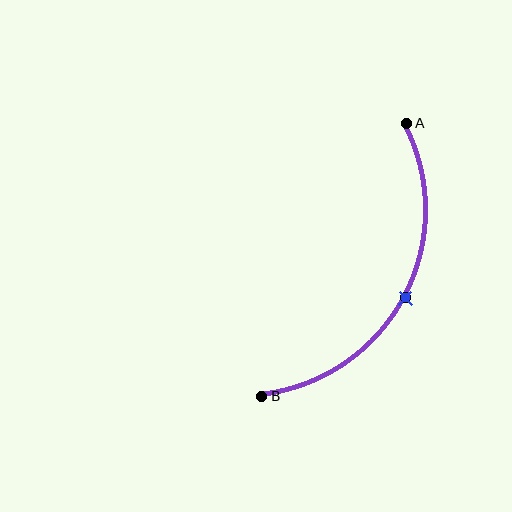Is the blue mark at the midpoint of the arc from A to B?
Yes. The blue mark lies on the arc at equal arc-length from both A and B — it is the arc midpoint.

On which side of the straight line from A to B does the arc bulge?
The arc bulges to the right of the straight line connecting A and B.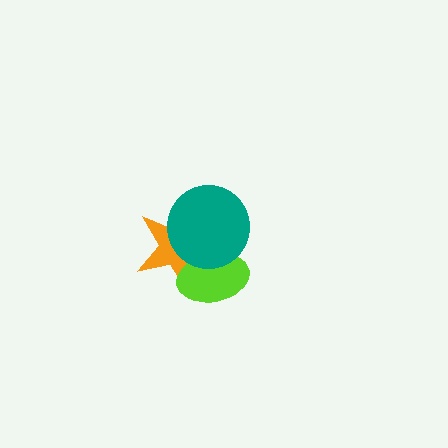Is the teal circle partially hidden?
No, no other shape covers it.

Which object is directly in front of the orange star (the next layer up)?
The lime ellipse is directly in front of the orange star.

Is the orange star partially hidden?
Yes, it is partially covered by another shape.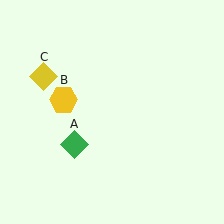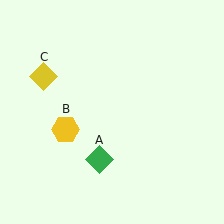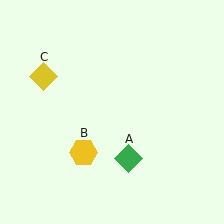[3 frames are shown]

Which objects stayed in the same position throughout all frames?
Yellow diamond (object C) remained stationary.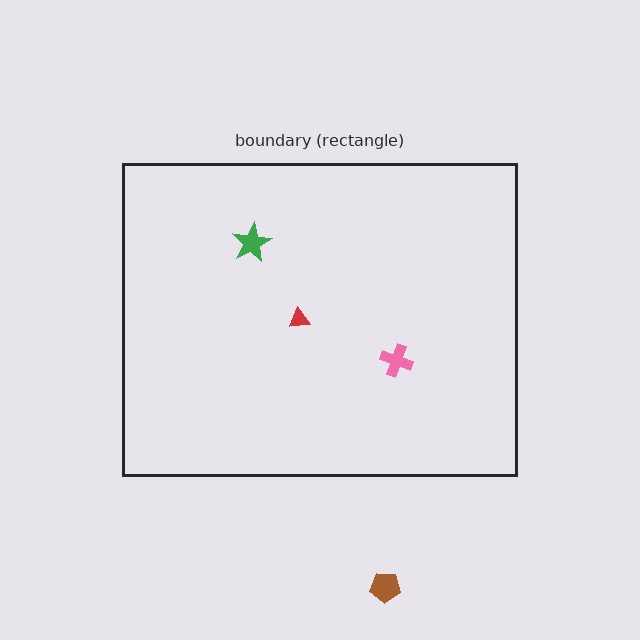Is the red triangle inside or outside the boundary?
Inside.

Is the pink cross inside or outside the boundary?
Inside.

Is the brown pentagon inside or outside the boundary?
Outside.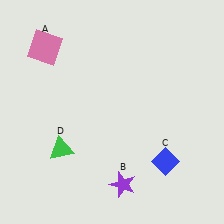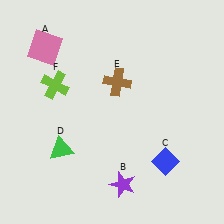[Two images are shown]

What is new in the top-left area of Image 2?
A lime cross (F) was added in the top-left area of Image 2.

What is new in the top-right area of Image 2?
A brown cross (E) was added in the top-right area of Image 2.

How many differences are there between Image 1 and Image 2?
There are 2 differences between the two images.